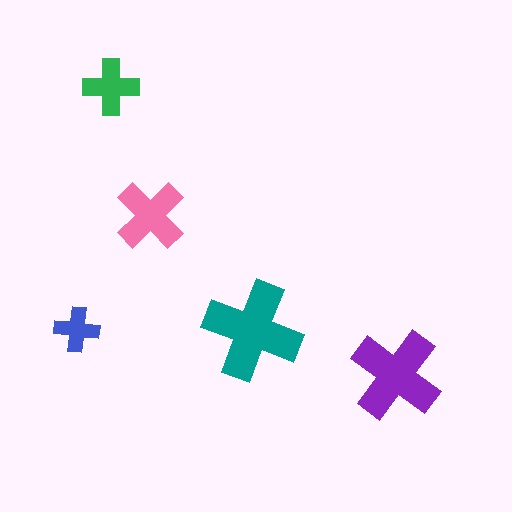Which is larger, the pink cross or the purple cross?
The purple one.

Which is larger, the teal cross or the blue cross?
The teal one.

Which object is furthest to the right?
The purple cross is rightmost.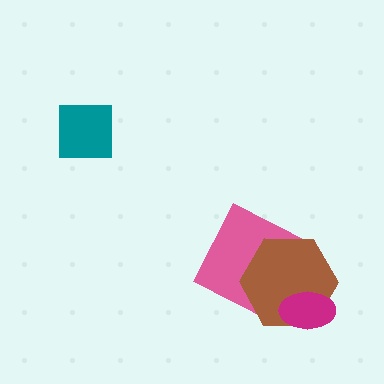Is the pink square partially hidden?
Yes, it is partially covered by another shape.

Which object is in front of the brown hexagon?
The magenta ellipse is in front of the brown hexagon.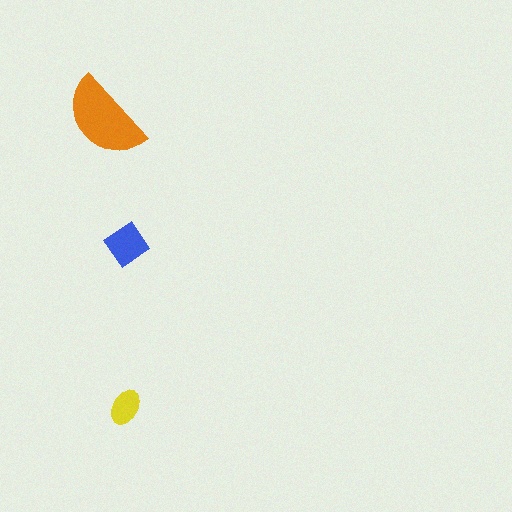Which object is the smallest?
The yellow ellipse.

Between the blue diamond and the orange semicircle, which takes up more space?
The orange semicircle.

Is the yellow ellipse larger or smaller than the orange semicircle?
Smaller.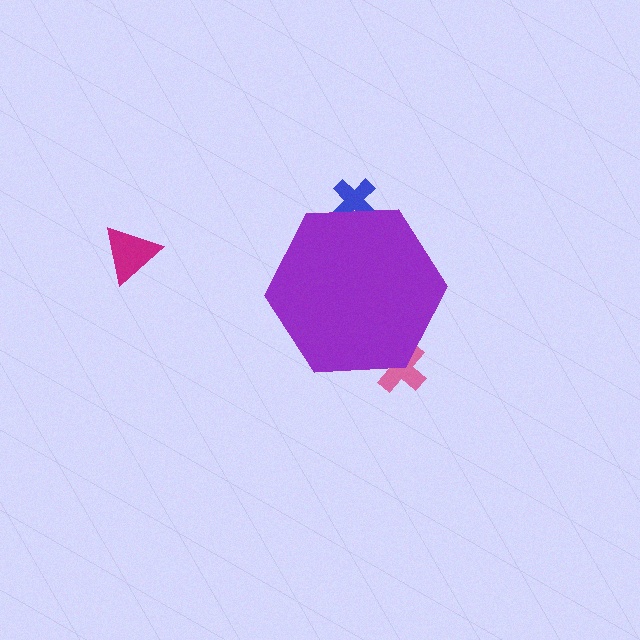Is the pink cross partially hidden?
Yes, the pink cross is partially hidden behind the purple hexagon.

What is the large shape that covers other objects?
A purple hexagon.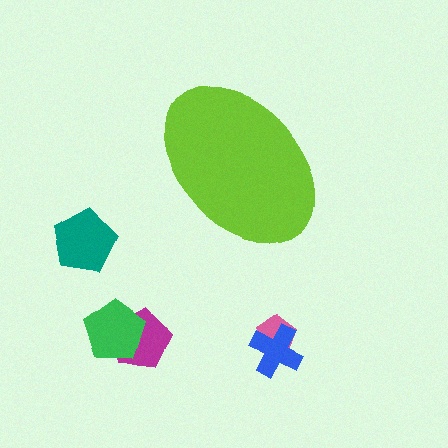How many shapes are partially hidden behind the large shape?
0 shapes are partially hidden.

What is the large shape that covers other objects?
A lime ellipse.